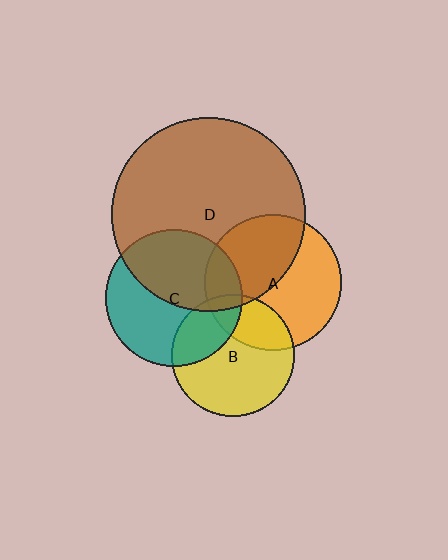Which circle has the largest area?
Circle D (brown).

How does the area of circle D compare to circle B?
Approximately 2.5 times.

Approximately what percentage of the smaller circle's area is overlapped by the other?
Approximately 50%.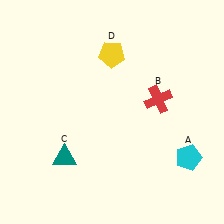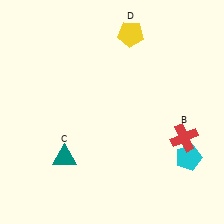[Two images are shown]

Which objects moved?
The objects that moved are: the red cross (B), the yellow pentagon (D).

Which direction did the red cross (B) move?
The red cross (B) moved down.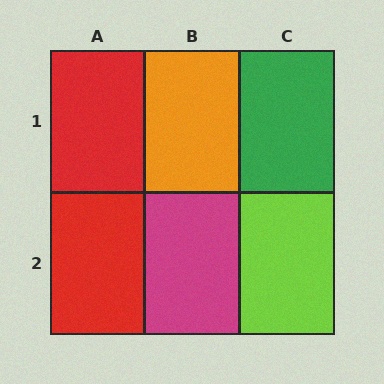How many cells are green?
1 cell is green.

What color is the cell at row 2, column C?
Lime.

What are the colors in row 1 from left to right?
Red, orange, green.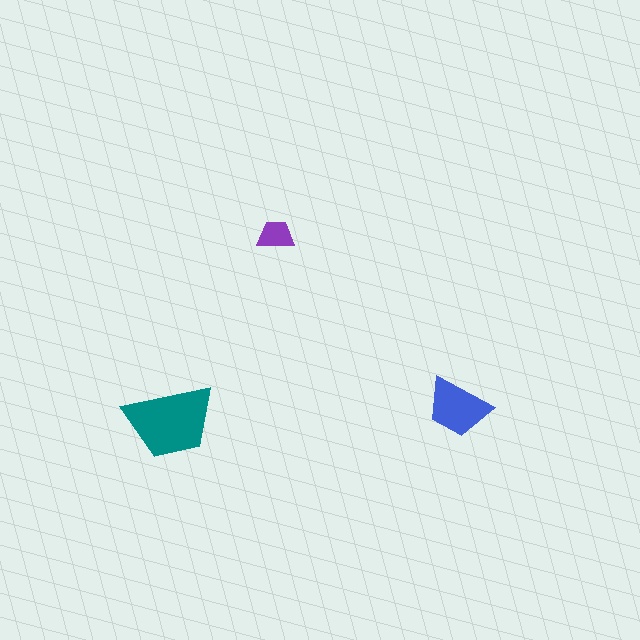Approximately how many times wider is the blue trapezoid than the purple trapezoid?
About 2 times wider.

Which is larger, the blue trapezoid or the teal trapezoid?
The teal one.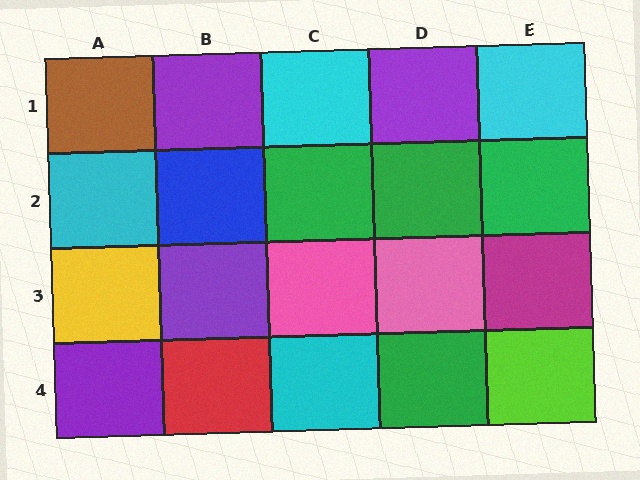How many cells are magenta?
1 cell is magenta.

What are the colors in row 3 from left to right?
Yellow, purple, pink, pink, magenta.